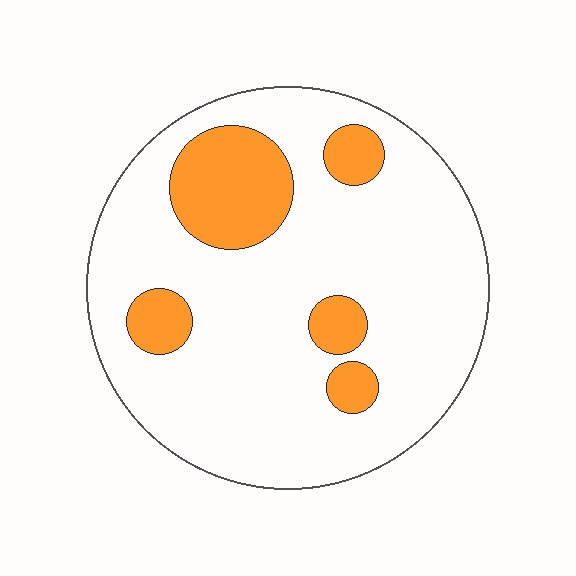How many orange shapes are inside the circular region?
5.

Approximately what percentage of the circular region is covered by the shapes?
Approximately 20%.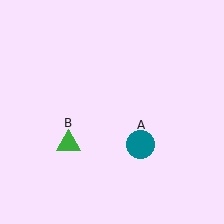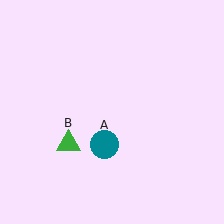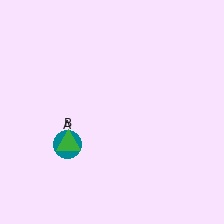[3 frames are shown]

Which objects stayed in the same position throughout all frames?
Green triangle (object B) remained stationary.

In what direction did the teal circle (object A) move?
The teal circle (object A) moved left.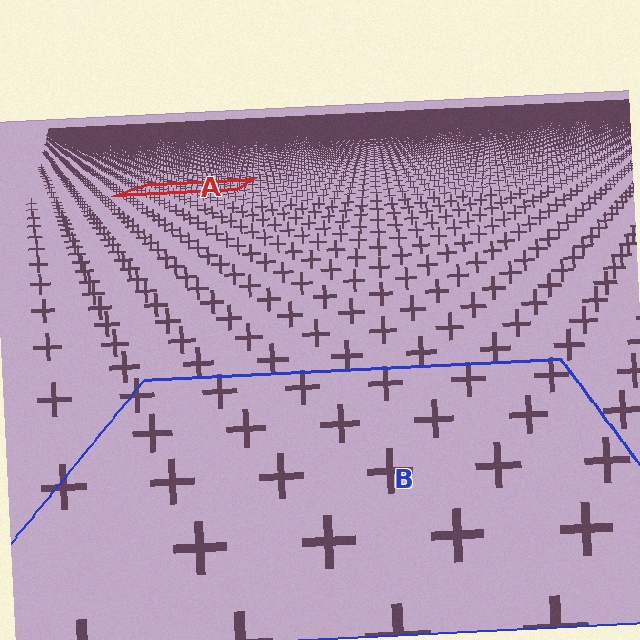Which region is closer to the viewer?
Region B is closer. The texture elements there are larger and more spread out.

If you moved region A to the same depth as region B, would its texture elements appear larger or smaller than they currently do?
They would appear larger. At a closer depth, the same texture elements are projected at a bigger on-screen size.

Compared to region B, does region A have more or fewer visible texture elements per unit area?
Region A has more texture elements per unit area — they are packed more densely because it is farther away.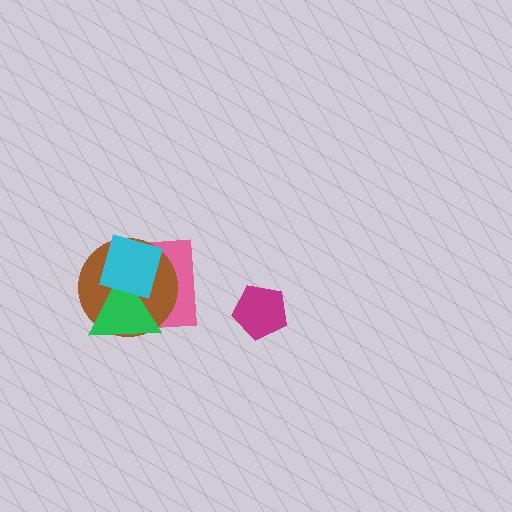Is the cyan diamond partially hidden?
No, no other shape covers it.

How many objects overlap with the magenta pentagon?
0 objects overlap with the magenta pentagon.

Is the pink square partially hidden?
Yes, it is partially covered by another shape.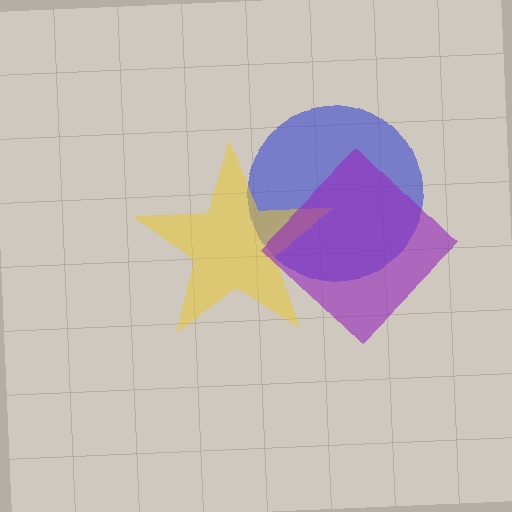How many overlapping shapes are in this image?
There are 3 overlapping shapes in the image.